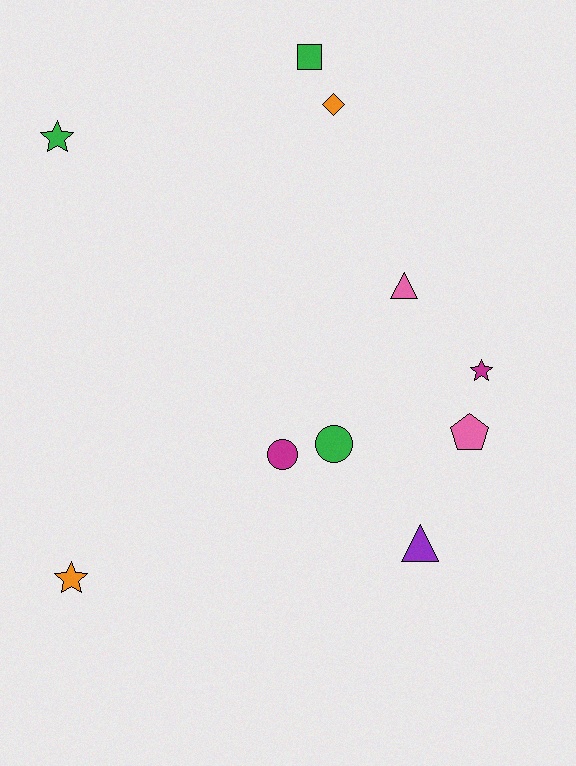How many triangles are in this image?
There are 2 triangles.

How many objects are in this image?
There are 10 objects.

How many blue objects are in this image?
There are no blue objects.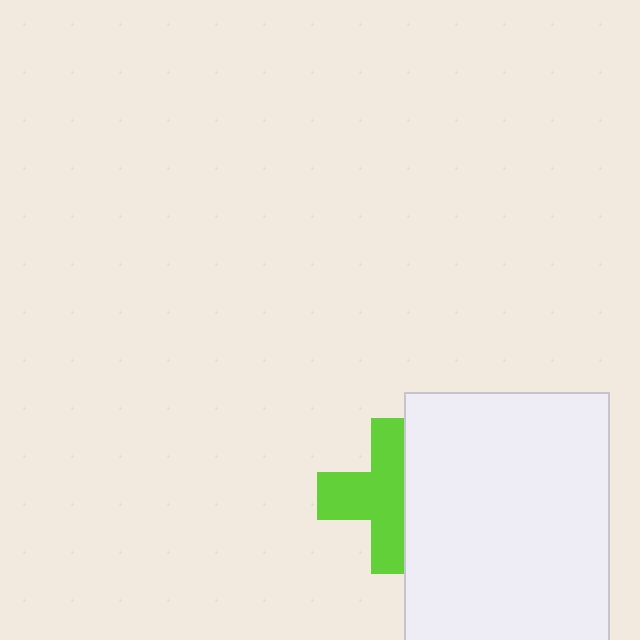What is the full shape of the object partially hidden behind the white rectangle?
The partially hidden object is a lime cross.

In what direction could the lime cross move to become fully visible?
The lime cross could move left. That would shift it out from behind the white rectangle entirely.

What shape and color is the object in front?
The object in front is a white rectangle.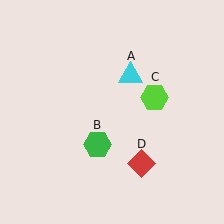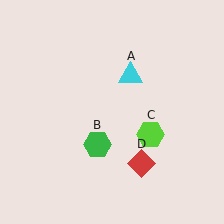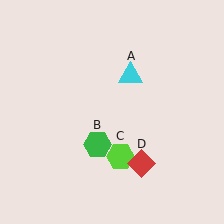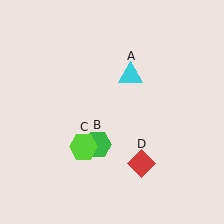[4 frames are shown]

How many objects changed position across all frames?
1 object changed position: lime hexagon (object C).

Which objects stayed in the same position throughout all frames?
Cyan triangle (object A) and green hexagon (object B) and red diamond (object D) remained stationary.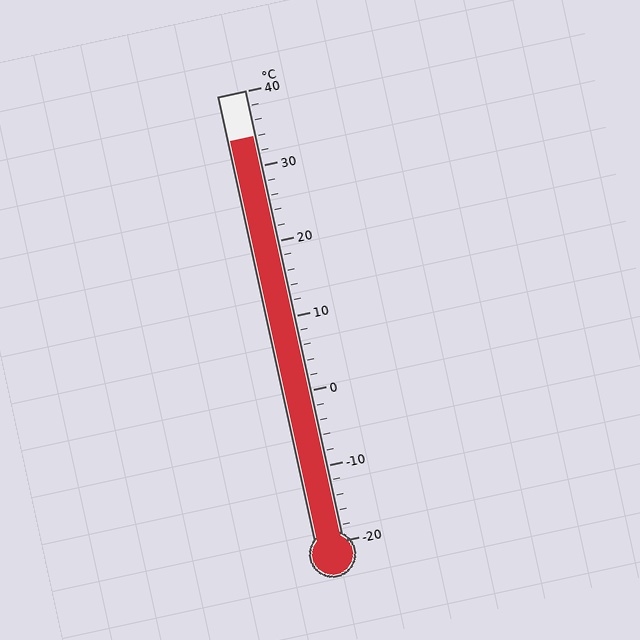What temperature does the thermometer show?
The thermometer shows approximately 34°C.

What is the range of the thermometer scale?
The thermometer scale ranges from -20°C to 40°C.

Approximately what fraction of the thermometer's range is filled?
The thermometer is filled to approximately 90% of its range.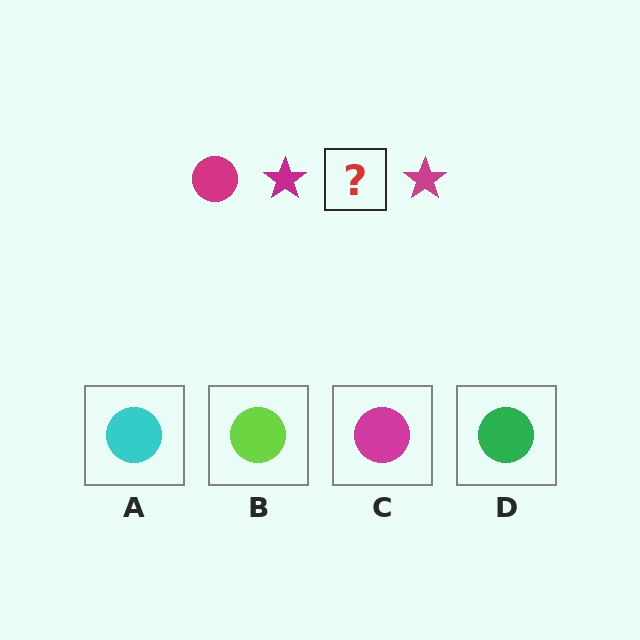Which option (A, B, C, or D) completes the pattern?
C.